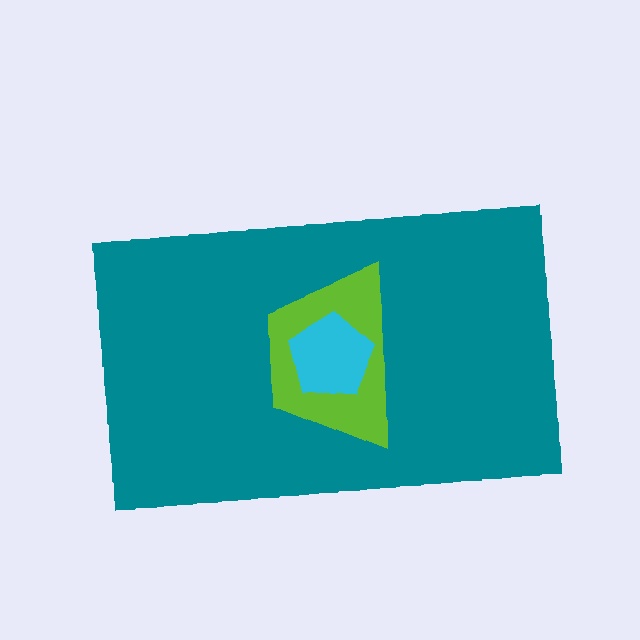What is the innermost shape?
The cyan pentagon.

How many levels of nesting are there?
3.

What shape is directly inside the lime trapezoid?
The cyan pentagon.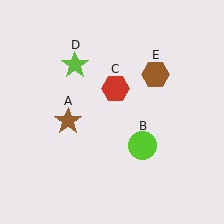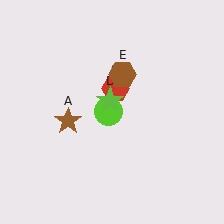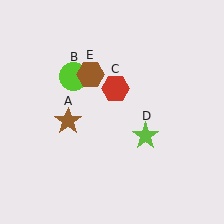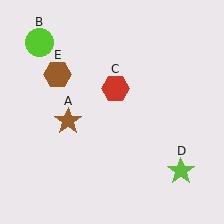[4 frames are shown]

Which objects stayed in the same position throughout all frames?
Brown star (object A) and red hexagon (object C) remained stationary.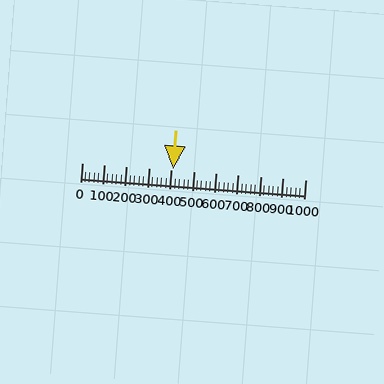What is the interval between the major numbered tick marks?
The major tick marks are spaced 100 units apart.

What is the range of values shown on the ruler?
The ruler shows values from 0 to 1000.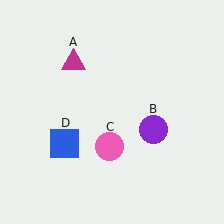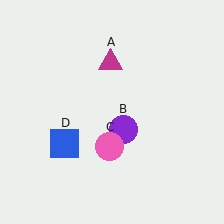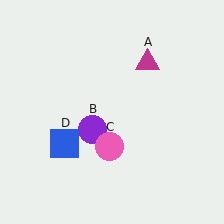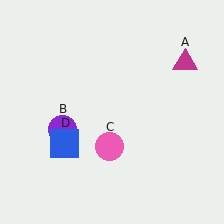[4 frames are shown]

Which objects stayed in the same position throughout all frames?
Pink circle (object C) and blue square (object D) remained stationary.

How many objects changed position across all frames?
2 objects changed position: magenta triangle (object A), purple circle (object B).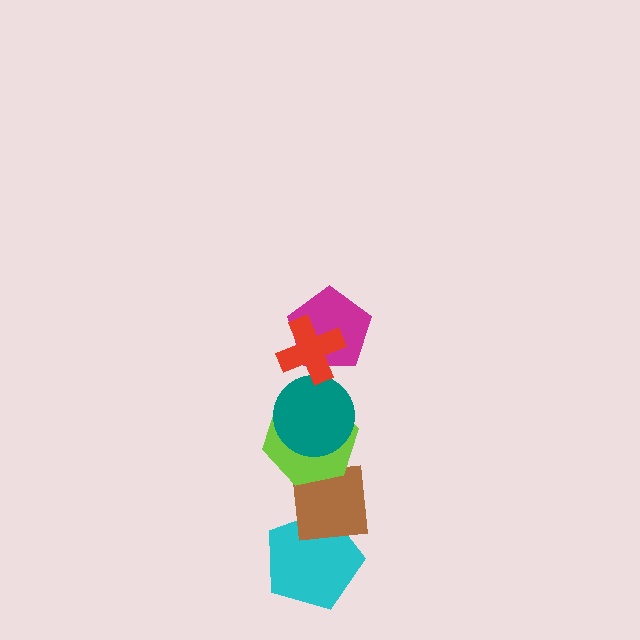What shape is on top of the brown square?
The lime hexagon is on top of the brown square.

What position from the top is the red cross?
The red cross is 1st from the top.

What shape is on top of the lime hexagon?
The teal circle is on top of the lime hexagon.